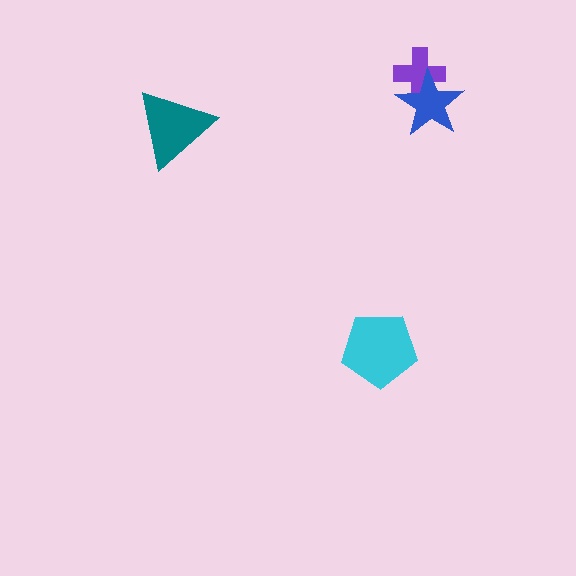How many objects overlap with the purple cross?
1 object overlaps with the purple cross.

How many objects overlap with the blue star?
1 object overlaps with the blue star.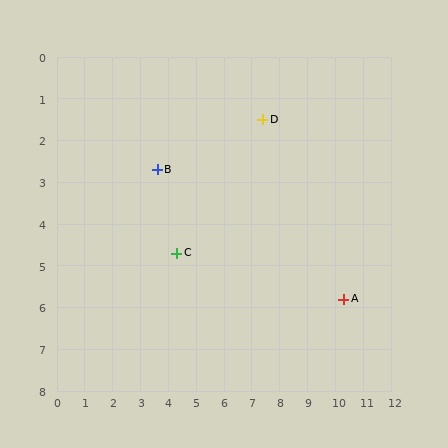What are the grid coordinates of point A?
Point A is at approximately (10.3, 5.8).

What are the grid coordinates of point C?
Point C is at approximately (4.3, 4.7).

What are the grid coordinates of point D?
Point D is at approximately (7.4, 1.5).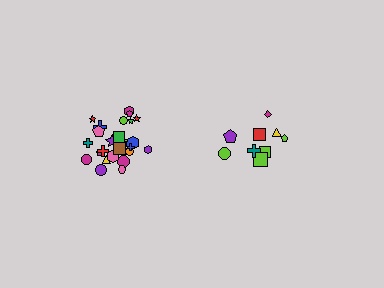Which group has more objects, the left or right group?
The left group.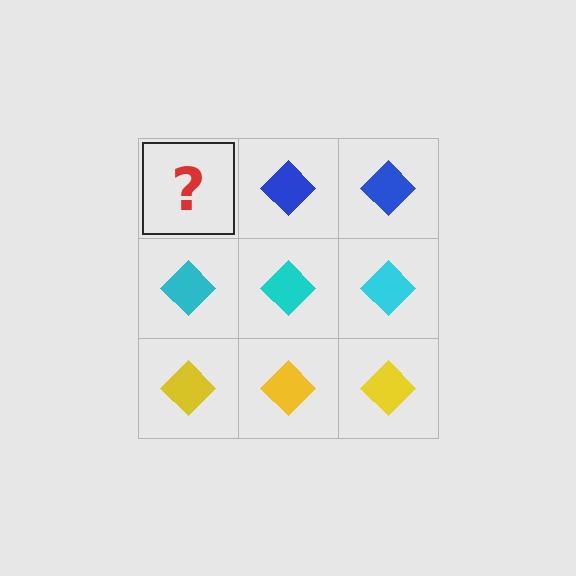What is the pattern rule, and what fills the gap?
The rule is that each row has a consistent color. The gap should be filled with a blue diamond.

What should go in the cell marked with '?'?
The missing cell should contain a blue diamond.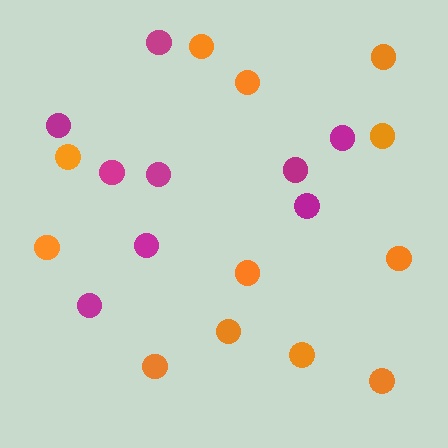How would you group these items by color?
There are 2 groups: one group of orange circles (12) and one group of magenta circles (9).